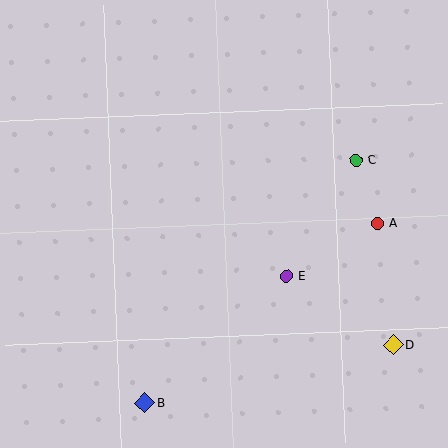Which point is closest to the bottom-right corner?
Point D is closest to the bottom-right corner.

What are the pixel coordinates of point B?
Point B is at (145, 403).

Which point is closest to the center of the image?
Point E at (287, 276) is closest to the center.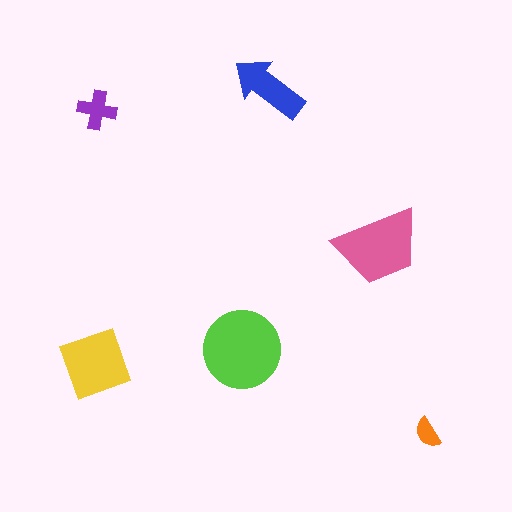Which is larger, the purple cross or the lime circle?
The lime circle.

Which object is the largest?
The lime circle.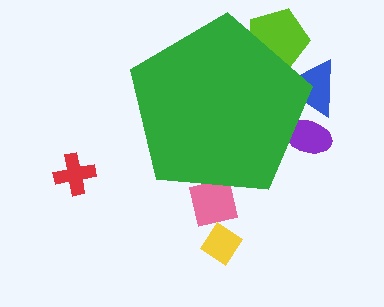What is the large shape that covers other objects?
A green pentagon.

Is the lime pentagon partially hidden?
Yes, the lime pentagon is partially hidden behind the green pentagon.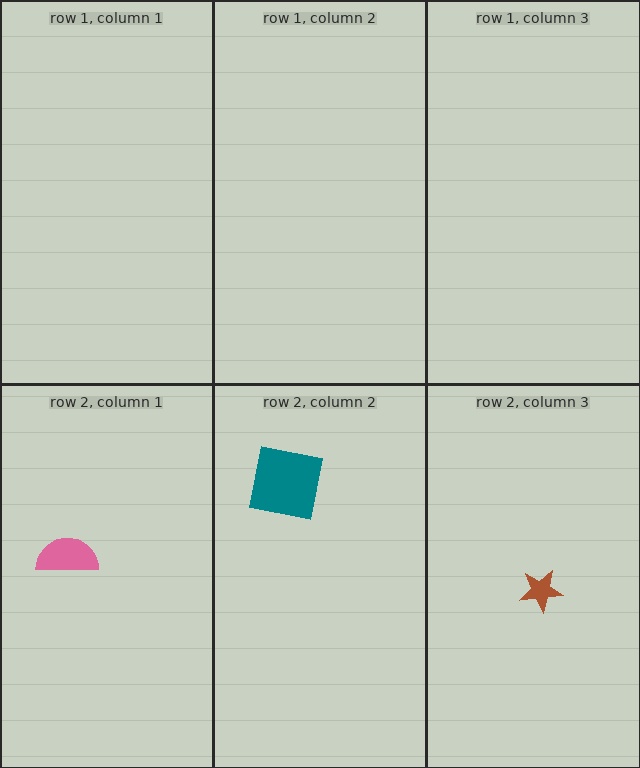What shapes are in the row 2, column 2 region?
The teal square.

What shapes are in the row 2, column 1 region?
The pink semicircle.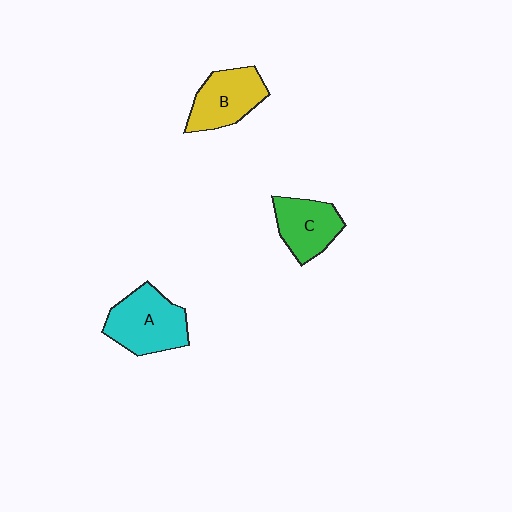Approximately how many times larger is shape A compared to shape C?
Approximately 1.3 times.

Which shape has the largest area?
Shape A (cyan).